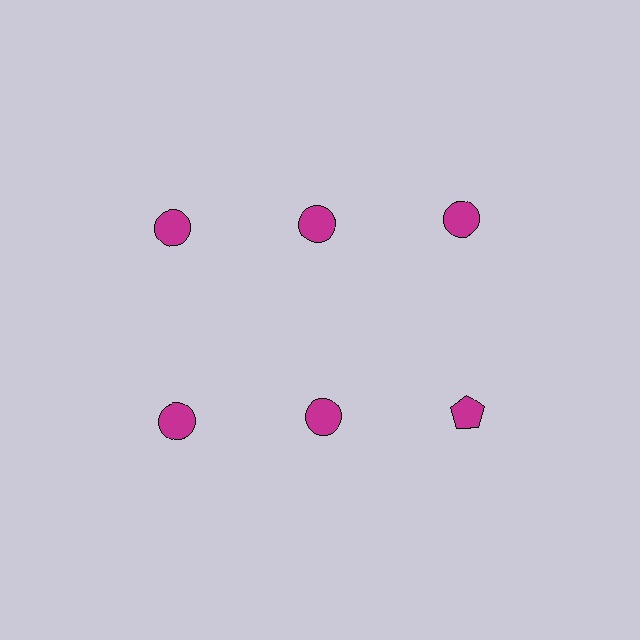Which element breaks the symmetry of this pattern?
The magenta pentagon in the second row, center column breaks the symmetry. All other shapes are magenta circles.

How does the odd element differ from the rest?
It has a different shape: pentagon instead of circle.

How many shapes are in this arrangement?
There are 6 shapes arranged in a grid pattern.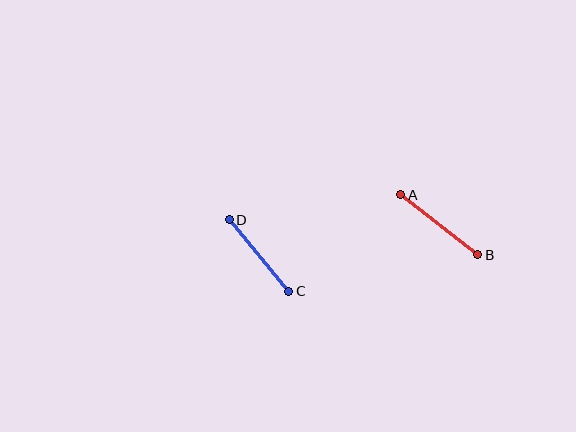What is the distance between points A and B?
The distance is approximately 97 pixels.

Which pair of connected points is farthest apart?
Points A and B are farthest apart.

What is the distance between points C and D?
The distance is approximately 93 pixels.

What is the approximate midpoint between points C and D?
The midpoint is at approximately (259, 256) pixels.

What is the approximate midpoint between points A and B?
The midpoint is at approximately (439, 225) pixels.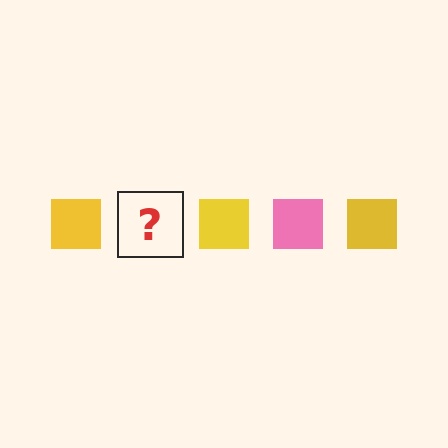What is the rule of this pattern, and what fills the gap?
The rule is that the pattern cycles through yellow, pink squares. The gap should be filled with a pink square.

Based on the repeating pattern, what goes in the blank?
The blank should be a pink square.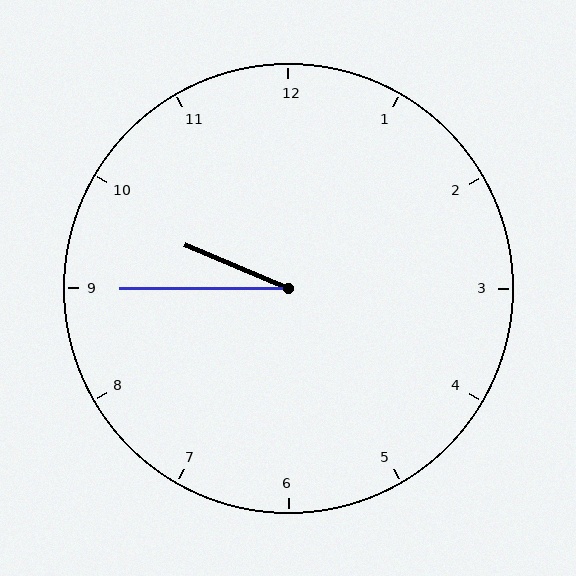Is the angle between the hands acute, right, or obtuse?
It is acute.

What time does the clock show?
9:45.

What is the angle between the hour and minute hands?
Approximately 22 degrees.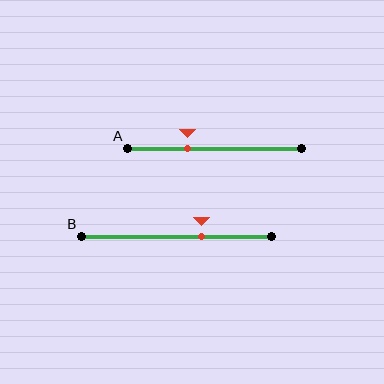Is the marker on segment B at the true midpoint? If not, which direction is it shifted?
No, the marker on segment B is shifted to the right by about 13% of the segment length.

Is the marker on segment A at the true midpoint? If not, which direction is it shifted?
No, the marker on segment A is shifted to the left by about 16% of the segment length.